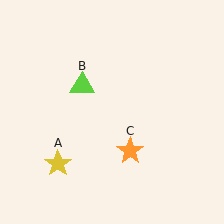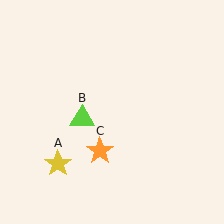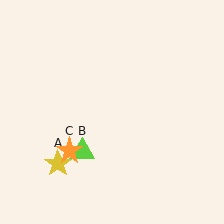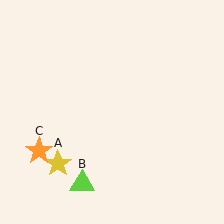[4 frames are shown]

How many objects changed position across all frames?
2 objects changed position: lime triangle (object B), orange star (object C).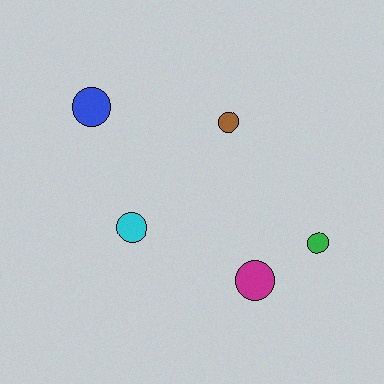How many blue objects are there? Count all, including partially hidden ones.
There is 1 blue object.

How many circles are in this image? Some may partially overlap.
There are 5 circles.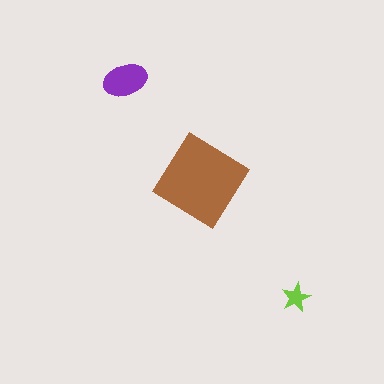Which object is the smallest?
The lime star.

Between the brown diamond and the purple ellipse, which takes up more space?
The brown diamond.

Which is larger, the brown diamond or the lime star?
The brown diamond.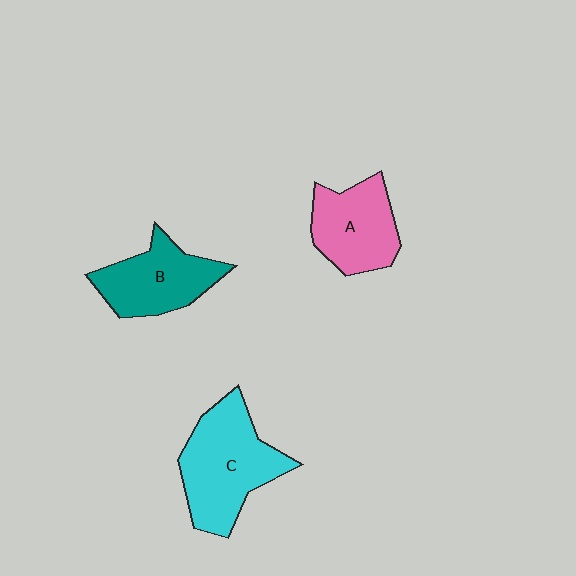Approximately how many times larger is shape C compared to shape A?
Approximately 1.4 times.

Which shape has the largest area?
Shape C (cyan).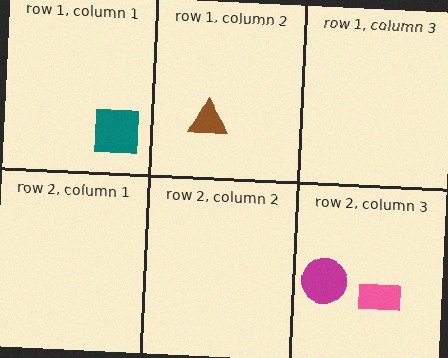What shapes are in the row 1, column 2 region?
The brown triangle.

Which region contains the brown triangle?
The row 1, column 2 region.